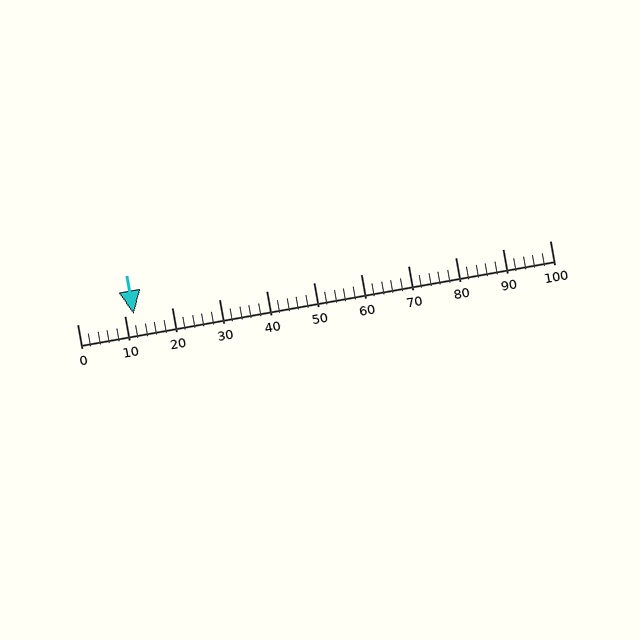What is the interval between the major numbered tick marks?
The major tick marks are spaced 10 units apart.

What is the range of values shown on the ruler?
The ruler shows values from 0 to 100.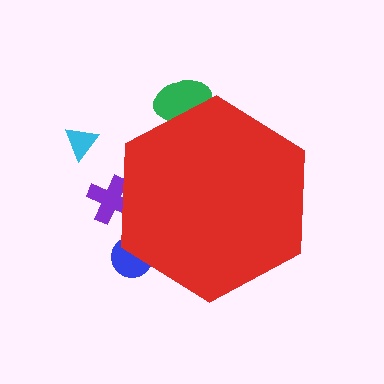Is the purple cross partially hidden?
Yes, the purple cross is partially hidden behind the red hexagon.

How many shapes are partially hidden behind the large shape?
3 shapes are partially hidden.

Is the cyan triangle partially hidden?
No, the cyan triangle is fully visible.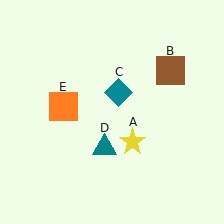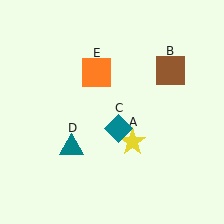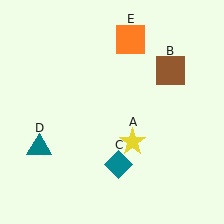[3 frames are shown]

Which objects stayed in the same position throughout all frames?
Yellow star (object A) and brown square (object B) remained stationary.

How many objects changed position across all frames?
3 objects changed position: teal diamond (object C), teal triangle (object D), orange square (object E).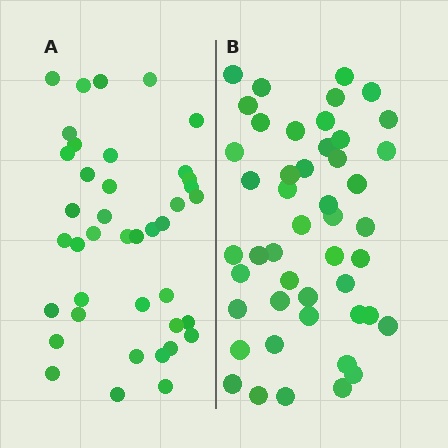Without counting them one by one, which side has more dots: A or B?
Region B (the right region) has more dots.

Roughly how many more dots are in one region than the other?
Region B has roughly 8 or so more dots than region A.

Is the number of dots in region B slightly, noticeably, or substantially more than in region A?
Region B has only slightly more — the two regions are fairly close. The ratio is roughly 1.2 to 1.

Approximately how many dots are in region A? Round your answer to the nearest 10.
About 40 dots.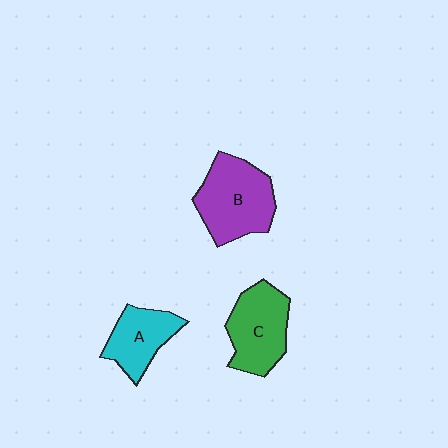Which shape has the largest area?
Shape B (purple).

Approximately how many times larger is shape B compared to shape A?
Approximately 1.5 times.